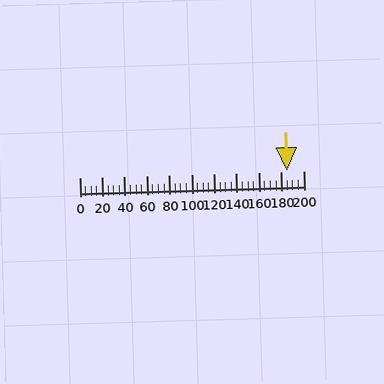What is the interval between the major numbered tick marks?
The major tick marks are spaced 20 units apart.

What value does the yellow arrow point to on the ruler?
The yellow arrow points to approximately 185.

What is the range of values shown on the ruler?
The ruler shows values from 0 to 200.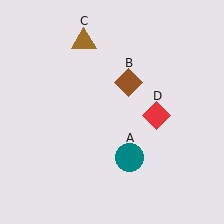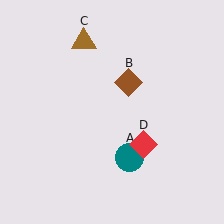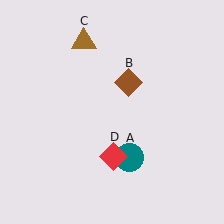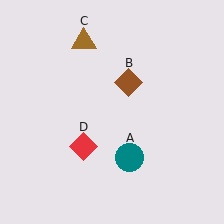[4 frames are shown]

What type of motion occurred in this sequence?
The red diamond (object D) rotated clockwise around the center of the scene.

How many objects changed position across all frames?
1 object changed position: red diamond (object D).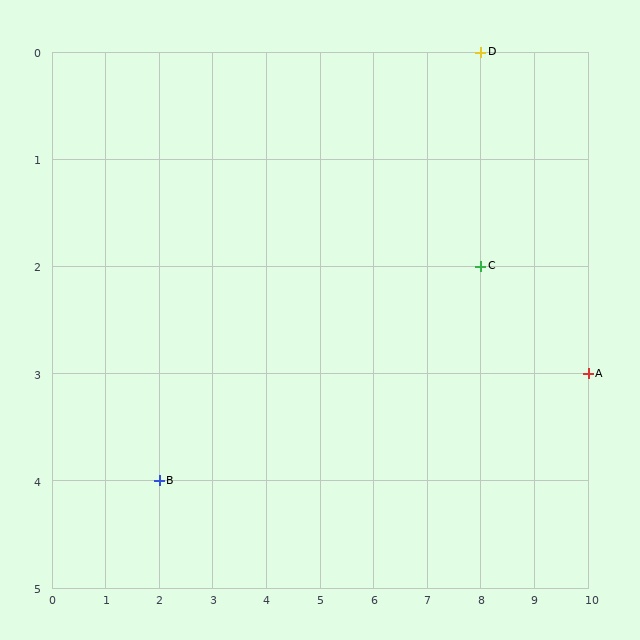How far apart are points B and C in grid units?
Points B and C are 6 columns and 2 rows apart (about 6.3 grid units diagonally).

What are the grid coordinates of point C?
Point C is at grid coordinates (8, 2).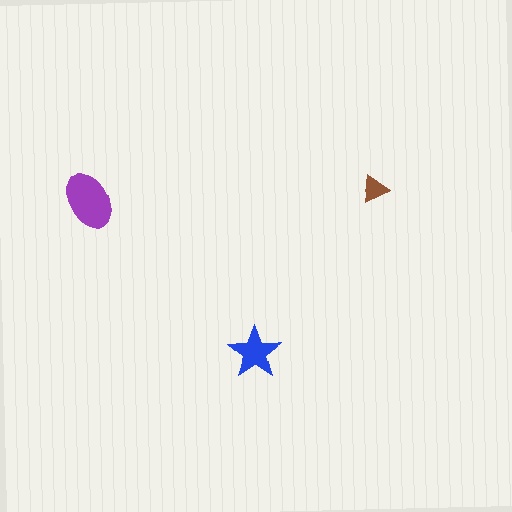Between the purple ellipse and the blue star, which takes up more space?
The purple ellipse.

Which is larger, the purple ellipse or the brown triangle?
The purple ellipse.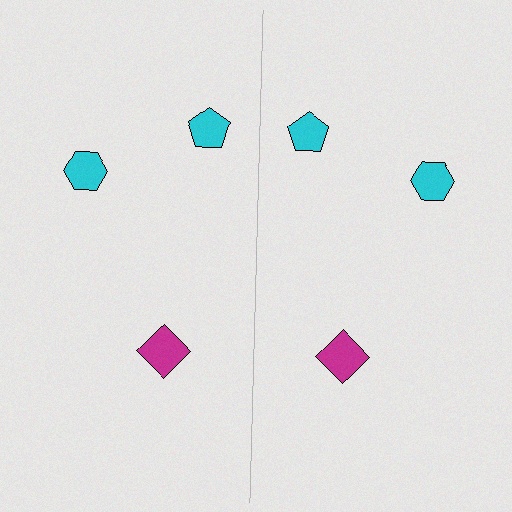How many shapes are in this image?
There are 6 shapes in this image.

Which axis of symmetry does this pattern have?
The pattern has a vertical axis of symmetry running through the center of the image.